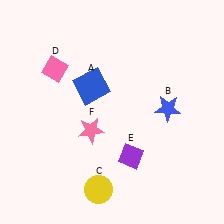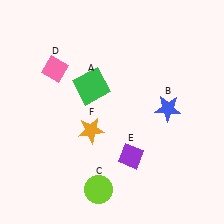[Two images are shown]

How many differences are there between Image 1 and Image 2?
There are 3 differences between the two images.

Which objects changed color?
A changed from blue to green. C changed from yellow to lime. F changed from pink to orange.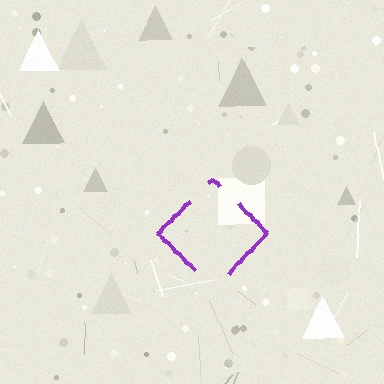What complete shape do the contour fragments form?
The contour fragments form a diamond.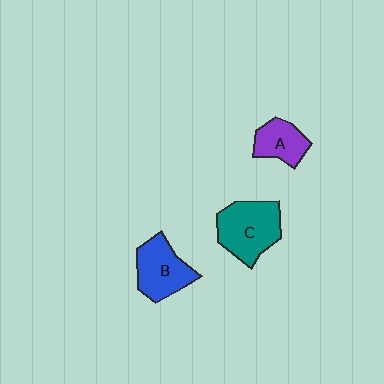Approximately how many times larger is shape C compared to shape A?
Approximately 1.7 times.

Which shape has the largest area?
Shape C (teal).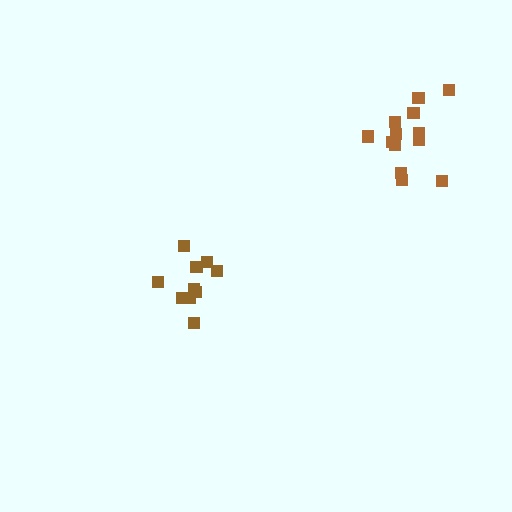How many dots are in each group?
Group 1: 10 dots, Group 2: 13 dots (23 total).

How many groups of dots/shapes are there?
There are 2 groups.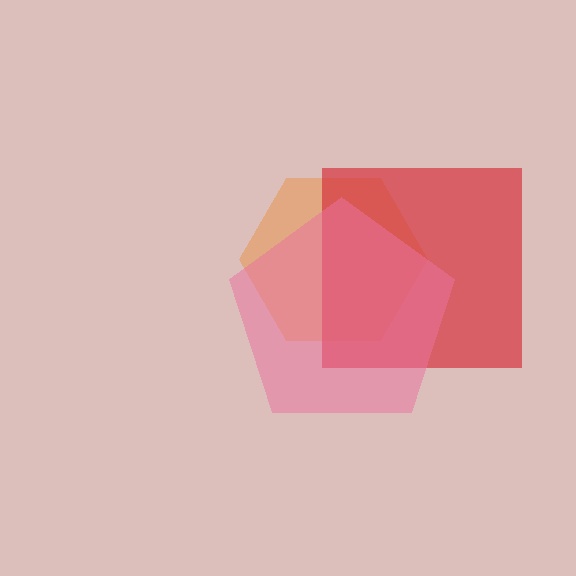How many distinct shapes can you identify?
There are 3 distinct shapes: an orange hexagon, a red square, a pink pentagon.